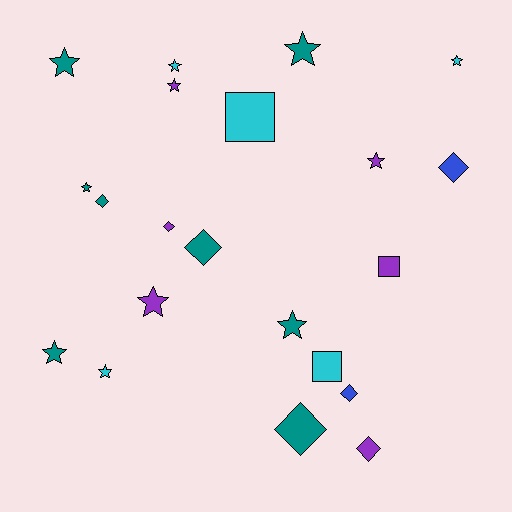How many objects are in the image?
There are 21 objects.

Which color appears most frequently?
Teal, with 8 objects.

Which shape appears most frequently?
Star, with 11 objects.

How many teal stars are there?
There are 5 teal stars.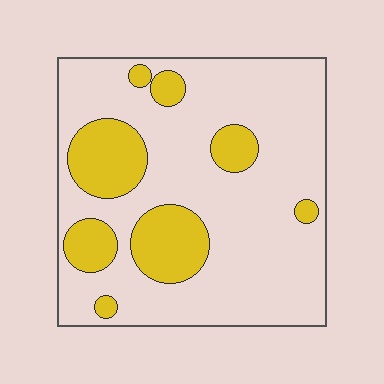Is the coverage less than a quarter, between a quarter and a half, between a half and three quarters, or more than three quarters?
Less than a quarter.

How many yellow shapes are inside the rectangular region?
8.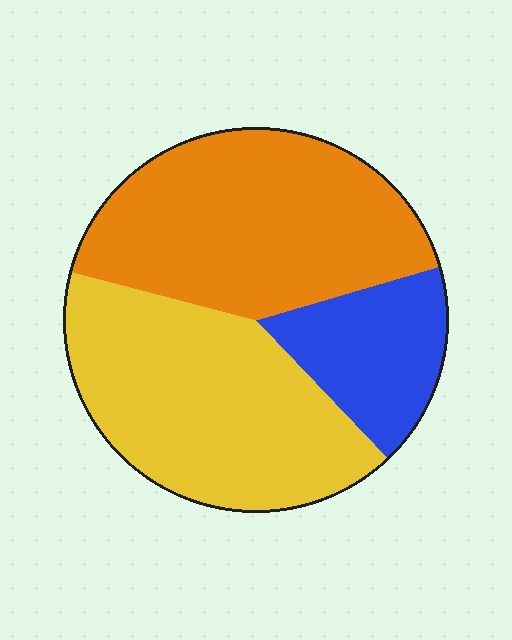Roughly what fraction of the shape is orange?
Orange covers around 40% of the shape.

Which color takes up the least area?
Blue, at roughly 15%.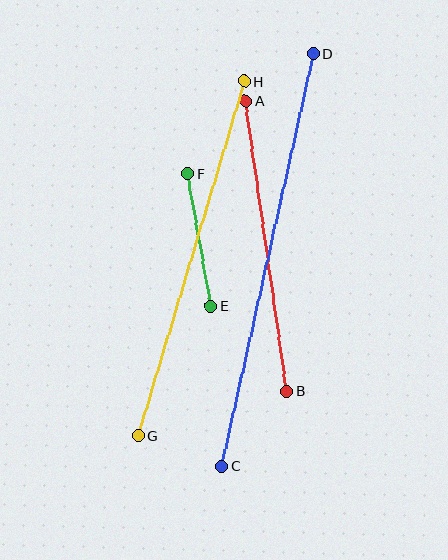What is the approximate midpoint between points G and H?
The midpoint is at approximately (191, 258) pixels.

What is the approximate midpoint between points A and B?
The midpoint is at approximately (266, 246) pixels.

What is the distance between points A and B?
The distance is approximately 293 pixels.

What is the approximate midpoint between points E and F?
The midpoint is at approximately (199, 240) pixels.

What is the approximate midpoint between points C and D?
The midpoint is at approximately (267, 260) pixels.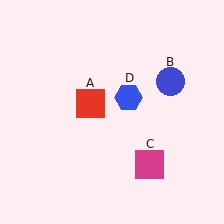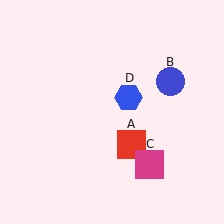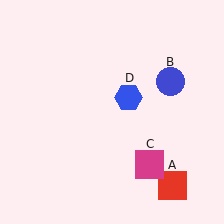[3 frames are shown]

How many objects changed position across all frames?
1 object changed position: red square (object A).